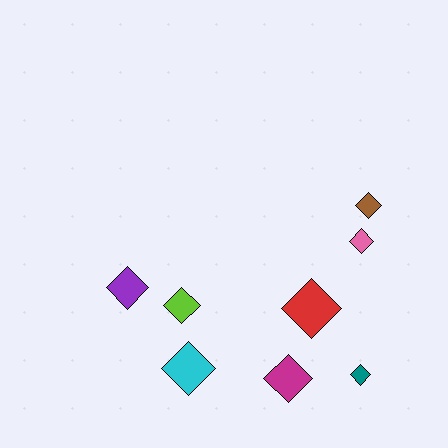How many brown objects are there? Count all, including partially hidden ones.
There is 1 brown object.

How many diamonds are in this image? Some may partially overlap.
There are 8 diamonds.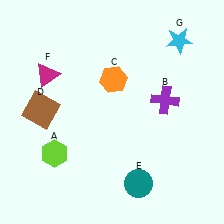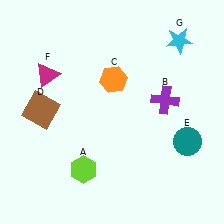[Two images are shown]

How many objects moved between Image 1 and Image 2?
2 objects moved between the two images.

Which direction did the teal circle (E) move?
The teal circle (E) moved right.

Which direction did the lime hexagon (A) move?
The lime hexagon (A) moved right.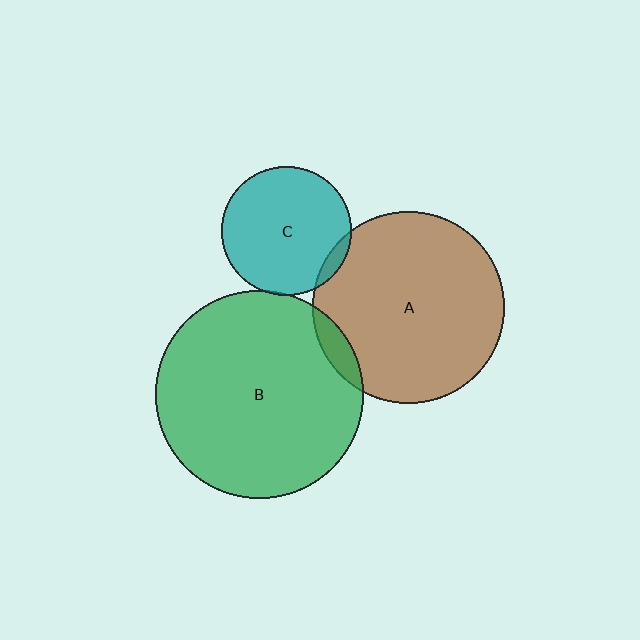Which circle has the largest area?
Circle B (green).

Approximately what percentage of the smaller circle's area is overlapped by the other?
Approximately 5%.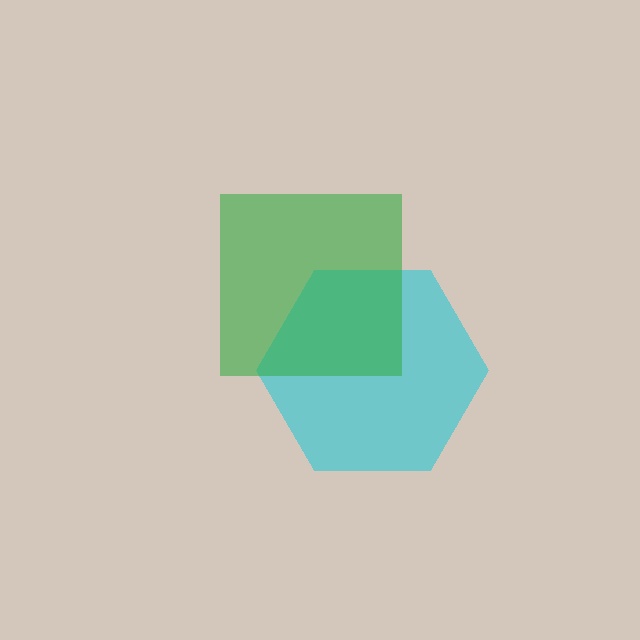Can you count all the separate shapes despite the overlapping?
Yes, there are 2 separate shapes.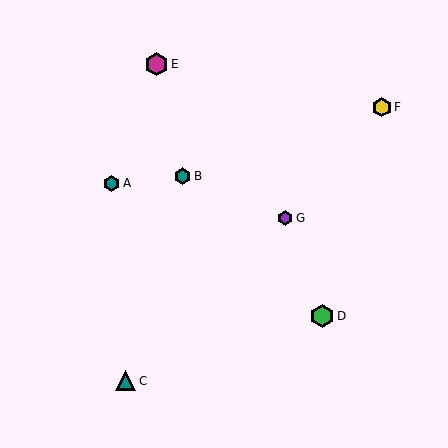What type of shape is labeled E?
Shape E is a magenta hexagon.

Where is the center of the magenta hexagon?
The center of the magenta hexagon is at (156, 64).